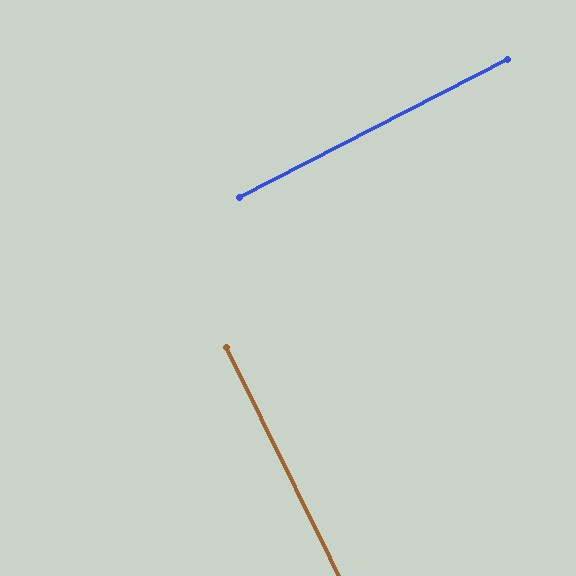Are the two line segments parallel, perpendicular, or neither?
Perpendicular — they meet at approximately 89°.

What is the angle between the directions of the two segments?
Approximately 89 degrees.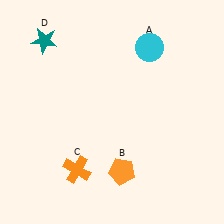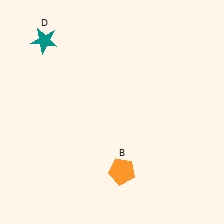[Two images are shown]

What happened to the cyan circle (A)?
The cyan circle (A) was removed in Image 2. It was in the top-right area of Image 1.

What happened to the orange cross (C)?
The orange cross (C) was removed in Image 2. It was in the bottom-left area of Image 1.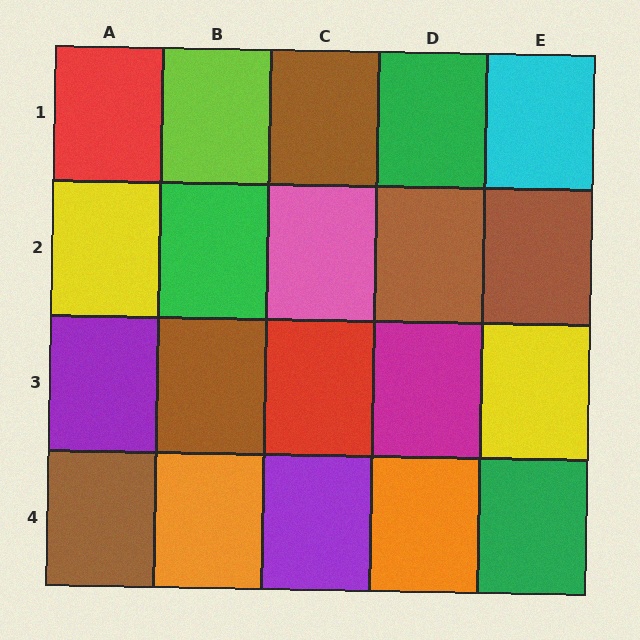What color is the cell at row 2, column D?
Brown.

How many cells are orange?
2 cells are orange.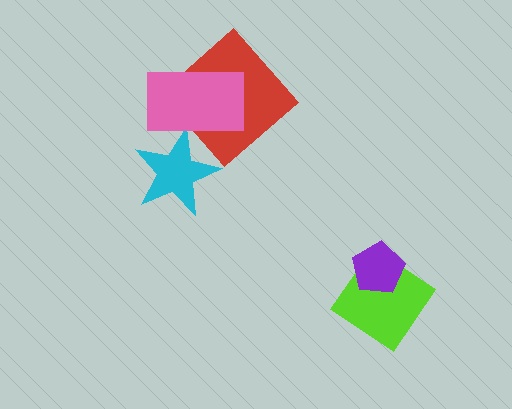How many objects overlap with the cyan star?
1 object overlaps with the cyan star.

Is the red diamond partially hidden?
Yes, it is partially covered by another shape.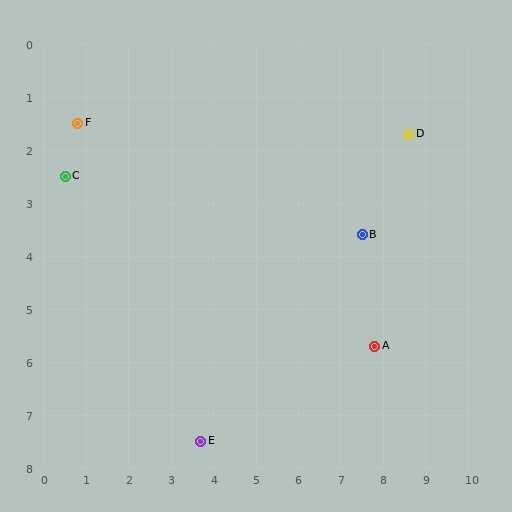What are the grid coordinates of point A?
Point A is at approximately (7.8, 5.7).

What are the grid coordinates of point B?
Point B is at approximately (7.5, 3.6).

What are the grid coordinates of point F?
Point F is at approximately (0.8, 1.5).